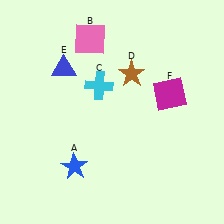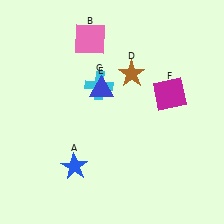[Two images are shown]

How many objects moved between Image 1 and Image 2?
1 object moved between the two images.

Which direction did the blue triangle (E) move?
The blue triangle (E) moved right.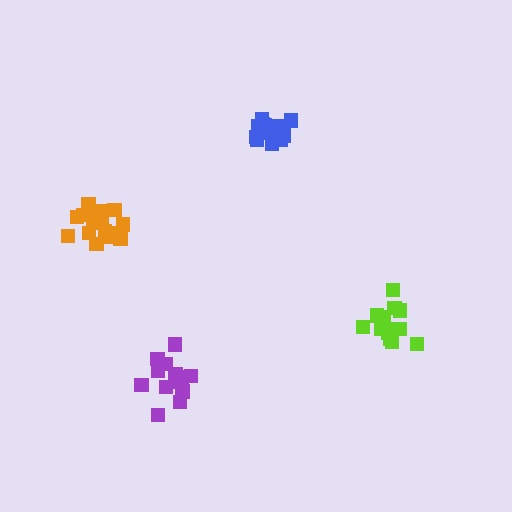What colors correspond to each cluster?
The clusters are colored: orange, blue, lime, purple.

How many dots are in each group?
Group 1: 16 dots, Group 2: 13 dots, Group 3: 13 dots, Group 4: 14 dots (56 total).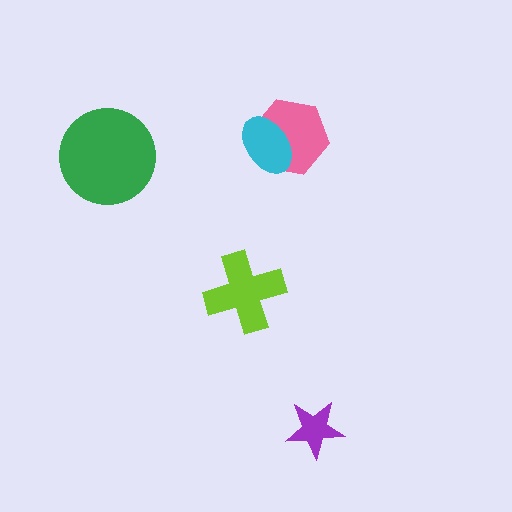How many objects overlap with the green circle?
0 objects overlap with the green circle.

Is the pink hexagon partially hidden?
Yes, it is partially covered by another shape.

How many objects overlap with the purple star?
0 objects overlap with the purple star.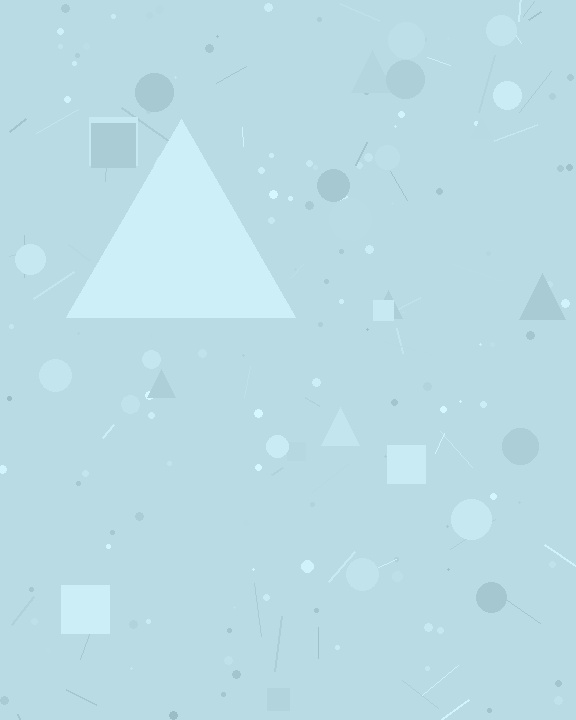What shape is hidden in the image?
A triangle is hidden in the image.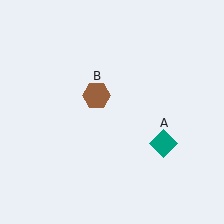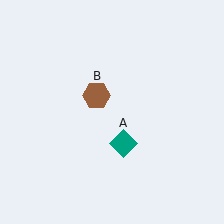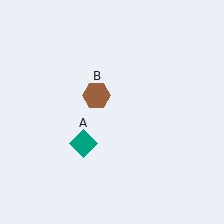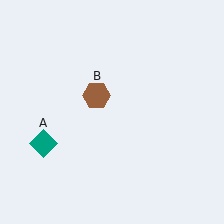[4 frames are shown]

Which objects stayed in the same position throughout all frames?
Brown hexagon (object B) remained stationary.